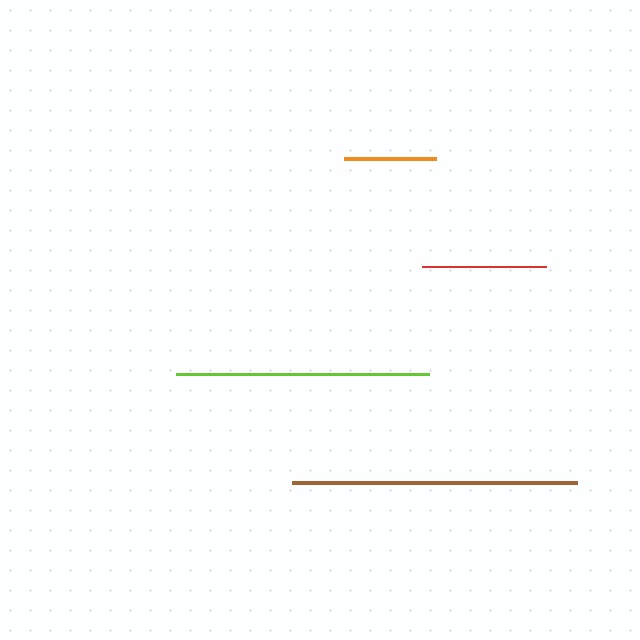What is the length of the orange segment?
The orange segment is approximately 92 pixels long.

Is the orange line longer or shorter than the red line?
The red line is longer than the orange line.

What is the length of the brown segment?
The brown segment is approximately 285 pixels long.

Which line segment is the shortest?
The orange line is the shortest at approximately 92 pixels.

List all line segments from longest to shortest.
From longest to shortest: brown, lime, red, orange.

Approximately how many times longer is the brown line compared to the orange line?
The brown line is approximately 3.1 times the length of the orange line.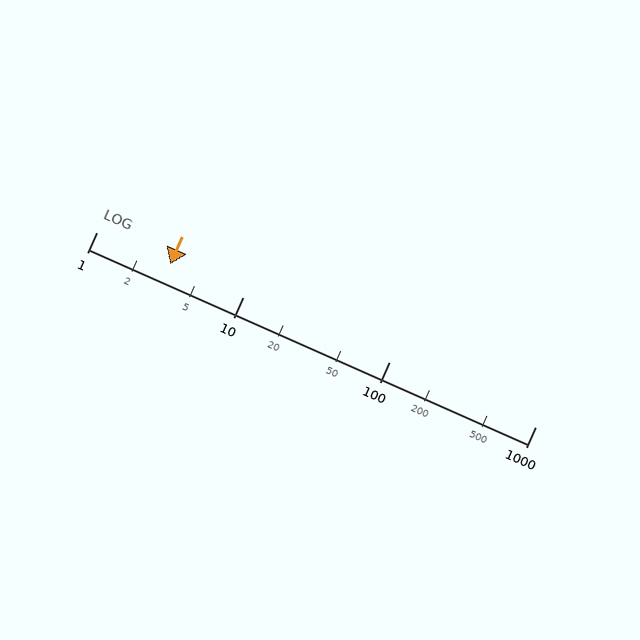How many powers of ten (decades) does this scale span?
The scale spans 3 decades, from 1 to 1000.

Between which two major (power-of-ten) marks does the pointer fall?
The pointer is between 1 and 10.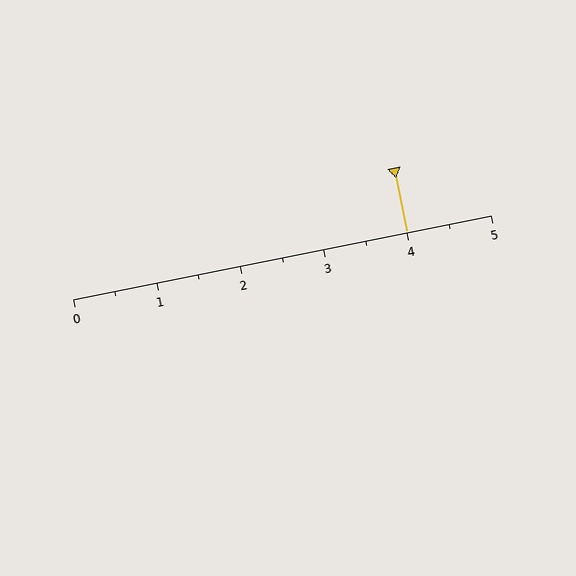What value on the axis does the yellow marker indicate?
The marker indicates approximately 4.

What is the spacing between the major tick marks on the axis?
The major ticks are spaced 1 apart.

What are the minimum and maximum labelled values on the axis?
The axis runs from 0 to 5.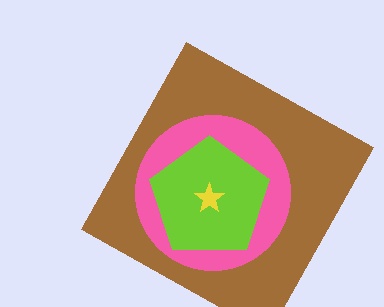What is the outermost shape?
The brown square.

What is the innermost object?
The yellow star.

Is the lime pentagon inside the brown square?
Yes.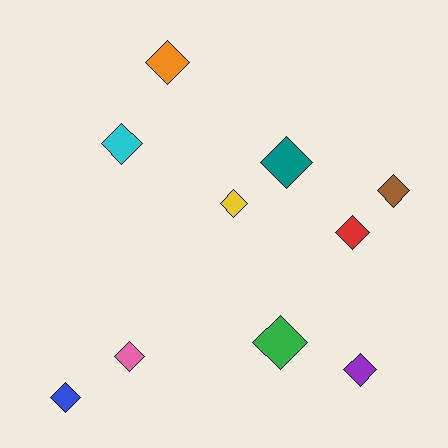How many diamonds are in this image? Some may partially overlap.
There are 10 diamonds.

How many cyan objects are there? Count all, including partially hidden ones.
There is 1 cyan object.